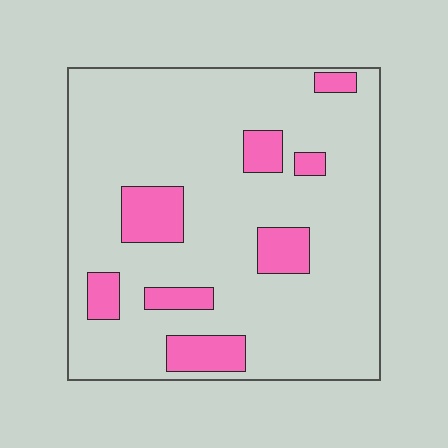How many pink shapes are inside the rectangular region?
8.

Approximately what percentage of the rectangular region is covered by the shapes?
Approximately 15%.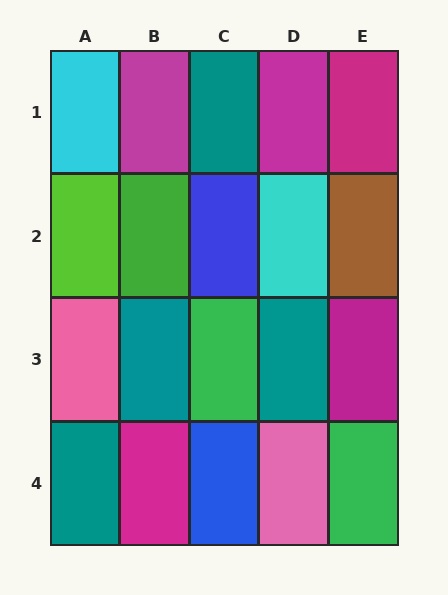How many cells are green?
3 cells are green.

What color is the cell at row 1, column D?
Magenta.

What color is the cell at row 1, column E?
Magenta.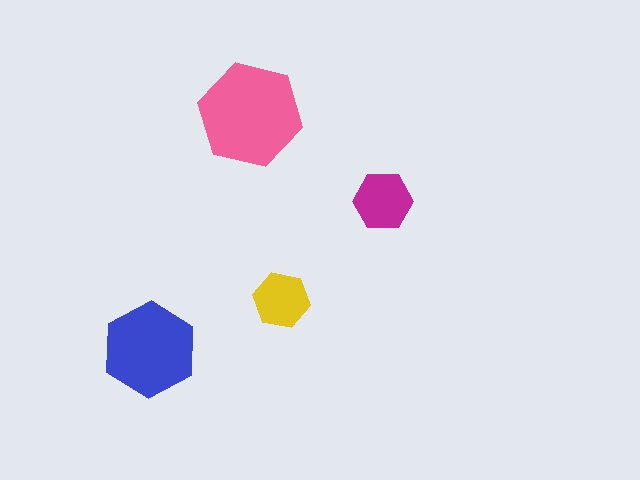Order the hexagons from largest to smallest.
the pink one, the blue one, the magenta one, the yellow one.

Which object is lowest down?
The blue hexagon is bottommost.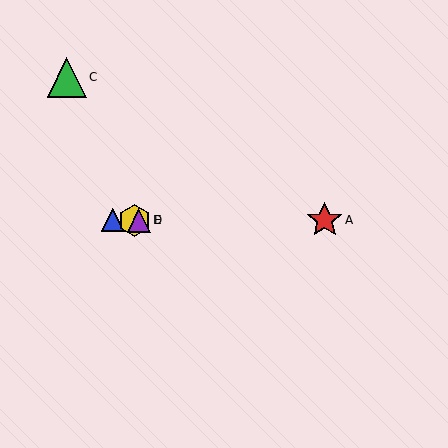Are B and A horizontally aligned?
Yes, both are at y≈220.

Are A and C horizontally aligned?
No, A is at y≈220 and C is at y≈77.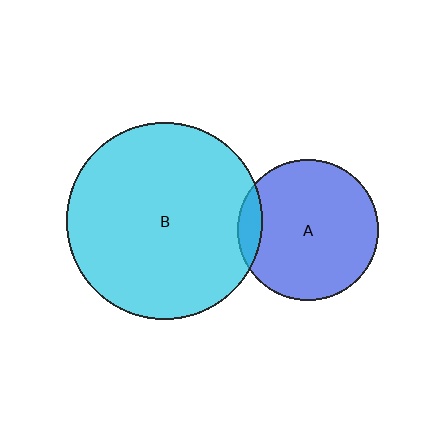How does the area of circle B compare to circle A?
Approximately 1.9 times.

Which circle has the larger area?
Circle B (cyan).